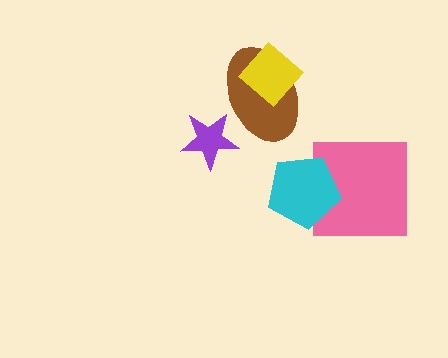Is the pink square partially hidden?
Yes, it is partially covered by another shape.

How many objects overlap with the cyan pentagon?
1 object overlaps with the cyan pentagon.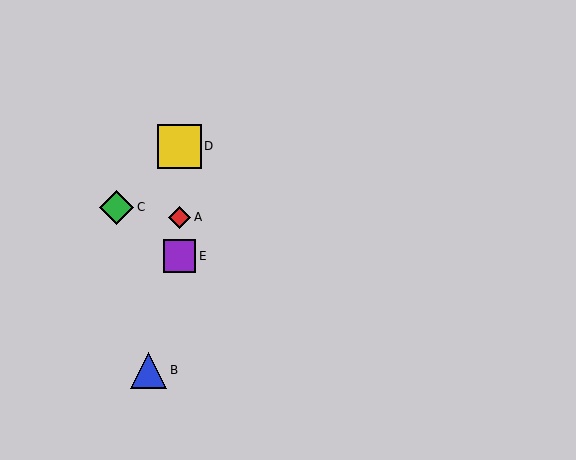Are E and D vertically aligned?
Yes, both are at x≈179.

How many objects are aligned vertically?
3 objects (A, D, E) are aligned vertically.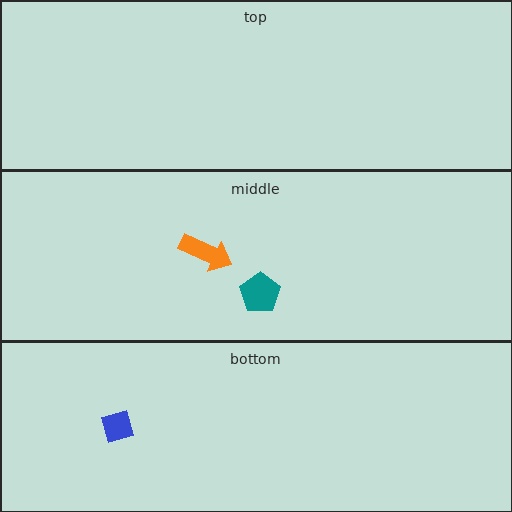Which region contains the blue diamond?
The bottom region.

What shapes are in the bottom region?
The blue diamond.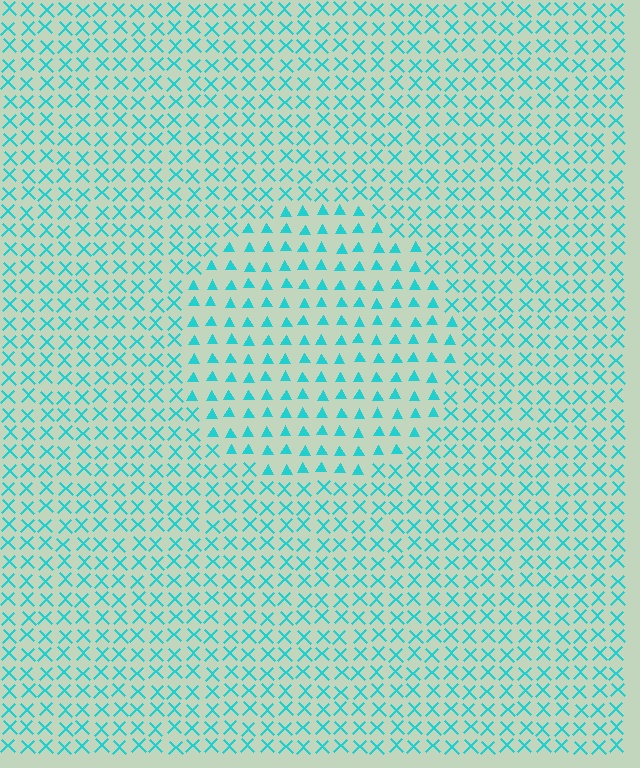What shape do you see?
I see a circle.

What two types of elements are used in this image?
The image uses triangles inside the circle region and X marks outside it.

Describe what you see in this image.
The image is filled with small cyan elements arranged in a uniform grid. A circle-shaped region contains triangles, while the surrounding area contains X marks. The boundary is defined purely by the change in element shape.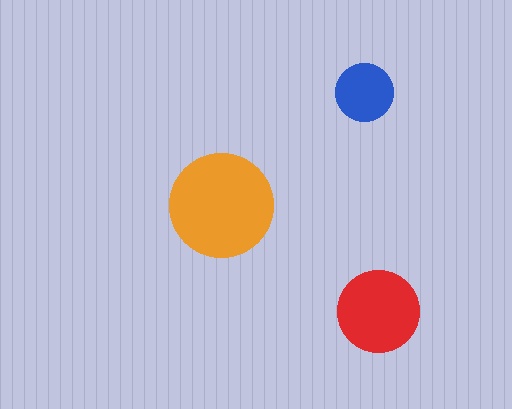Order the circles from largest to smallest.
the orange one, the red one, the blue one.